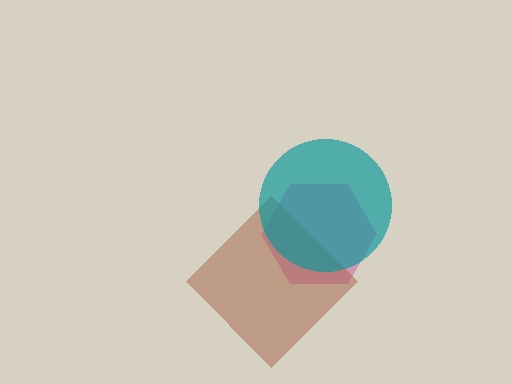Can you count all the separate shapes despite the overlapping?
Yes, there are 3 separate shapes.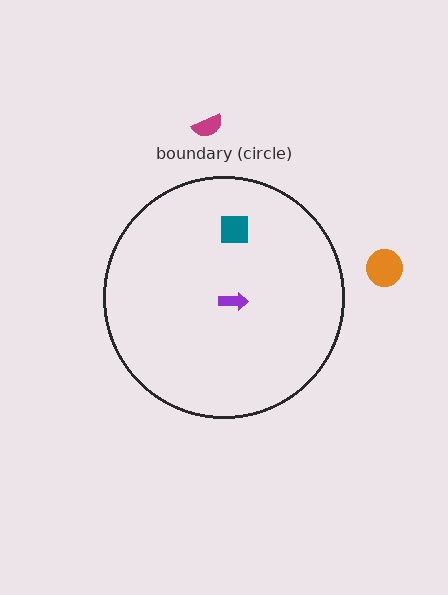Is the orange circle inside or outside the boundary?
Outside.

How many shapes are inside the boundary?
2 inside, 2 outside.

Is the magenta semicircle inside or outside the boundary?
Outside.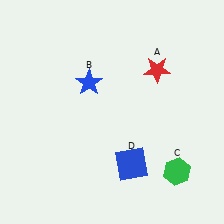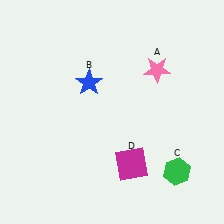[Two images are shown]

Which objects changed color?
A changed from red to pink. D changed from blue to magenta.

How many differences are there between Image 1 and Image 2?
There are 2 differences between the two images.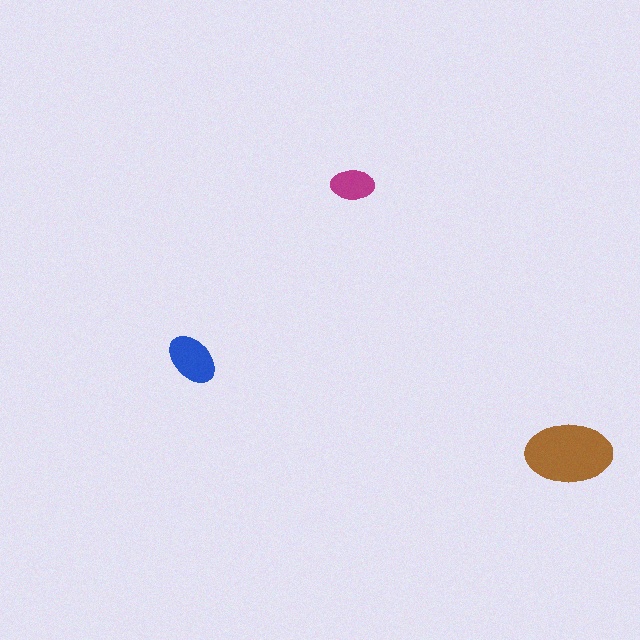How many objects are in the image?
There are 3 objects in the image.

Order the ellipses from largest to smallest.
the brown one, the blue one, the magenta one.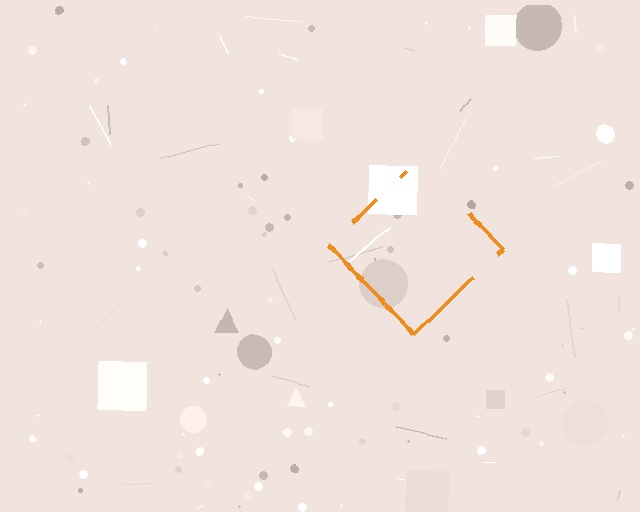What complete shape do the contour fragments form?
The contour fragments form a diamond.